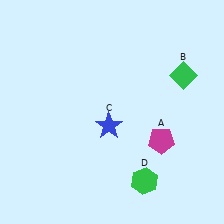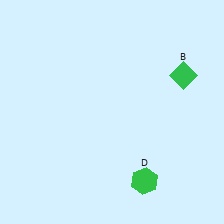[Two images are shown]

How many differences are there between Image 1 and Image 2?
There are 2 differences between the two images.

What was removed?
The blue star (C), the magenta pentagon (A) were removed in Image 2.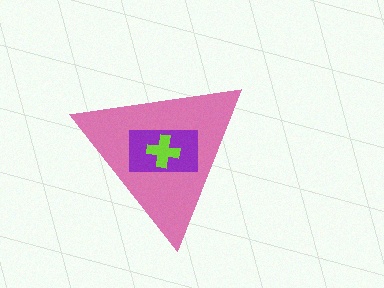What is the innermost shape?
The lime cross.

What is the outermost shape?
The pink triangle.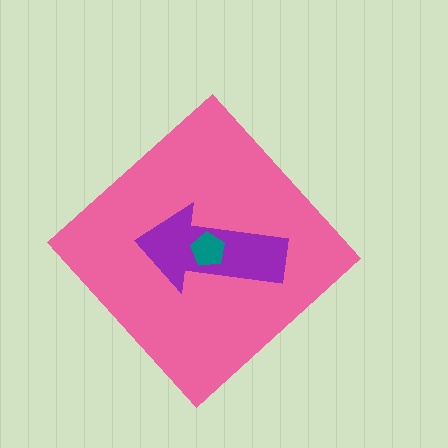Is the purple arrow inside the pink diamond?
Yes.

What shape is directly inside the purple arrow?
The teal pentagon.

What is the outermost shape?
The pink diamond.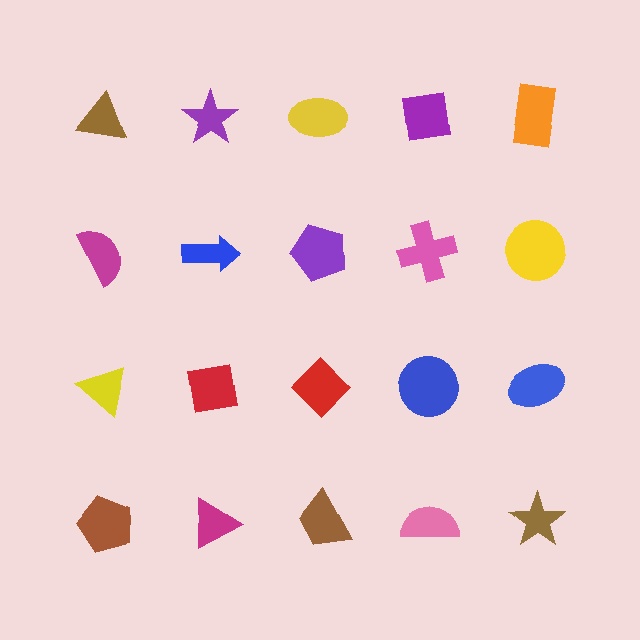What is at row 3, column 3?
A red diamond.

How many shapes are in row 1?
5 shapes.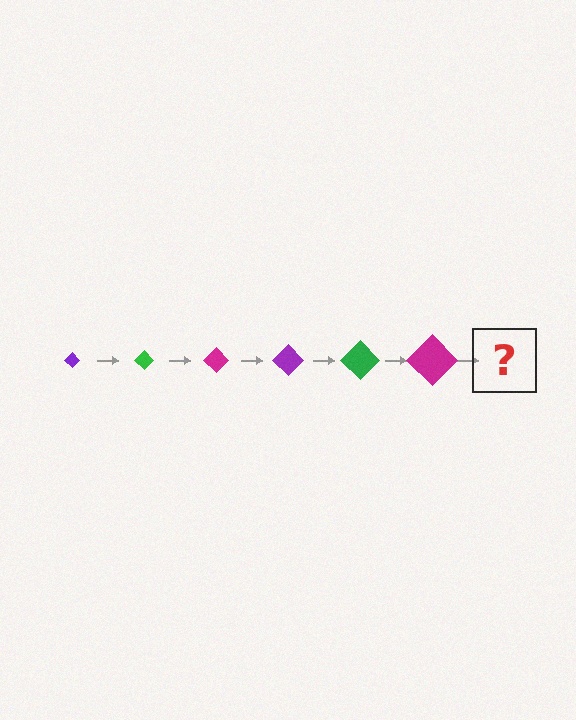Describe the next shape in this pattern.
It should be a purple diamond, larger than the previous one.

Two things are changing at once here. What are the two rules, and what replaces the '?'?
The two rules are that the diamond grows larger each step and the color cycles through purple, green, and magenta. The '?' should be a purple diamond, larger than the previous one.